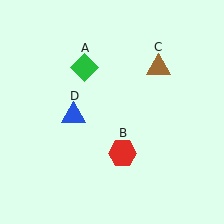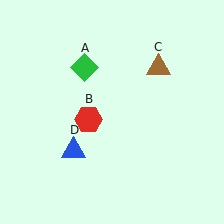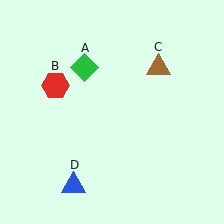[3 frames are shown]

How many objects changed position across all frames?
2 objects changed position: red hexagon (object B), blue triangle (object D).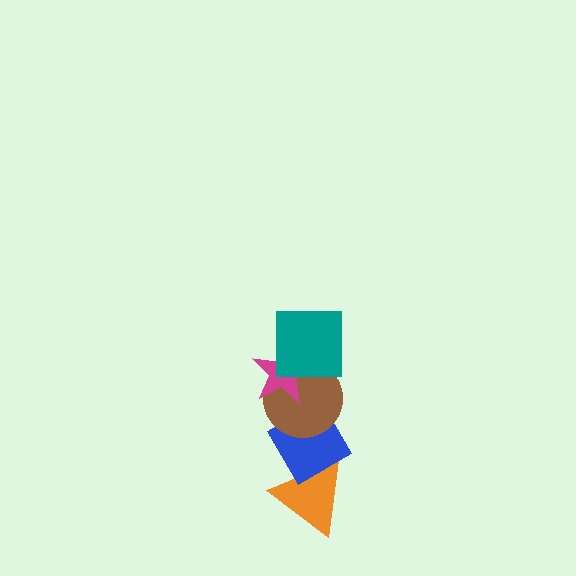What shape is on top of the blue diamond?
The brown circle is on top of the blue diamond.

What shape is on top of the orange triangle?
The blue diamond is on top of the orange triangle.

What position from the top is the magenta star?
The magenta star is 2nd from the top.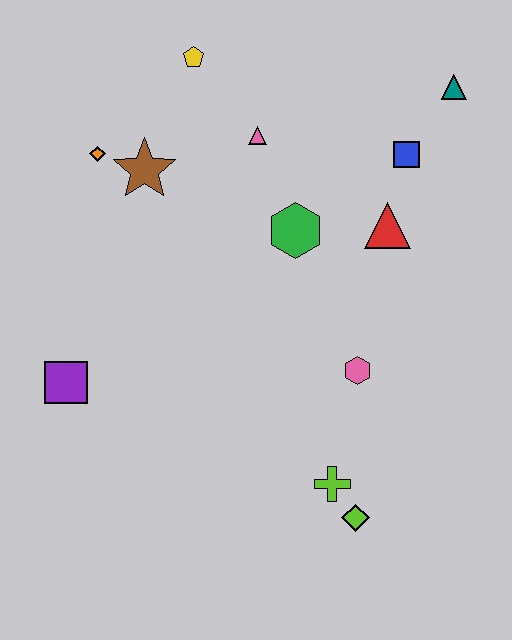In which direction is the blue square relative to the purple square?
The blue square is to the right of the purple square.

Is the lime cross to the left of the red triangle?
Yes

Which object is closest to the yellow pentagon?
The pink triangle is closest to the yellow pentagon.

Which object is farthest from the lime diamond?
The yellow pentagon is farthest from the lime diamond.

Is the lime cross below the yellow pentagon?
Yes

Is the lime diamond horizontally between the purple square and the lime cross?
No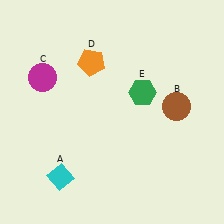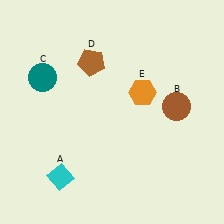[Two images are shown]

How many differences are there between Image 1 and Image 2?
There are 3 differences between the two images.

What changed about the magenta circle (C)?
In Image 1, C is magenta. In Image 2, it changed to teal.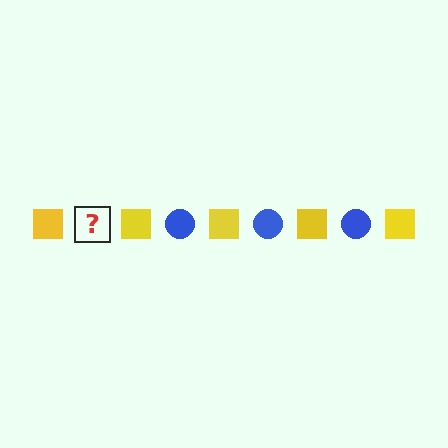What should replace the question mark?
The question mark should be replaced with a blue circle.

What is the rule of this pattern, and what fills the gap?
The rule is that the pattern alternates between yellow square and blue circle. The gap should be filled with a blue circle.